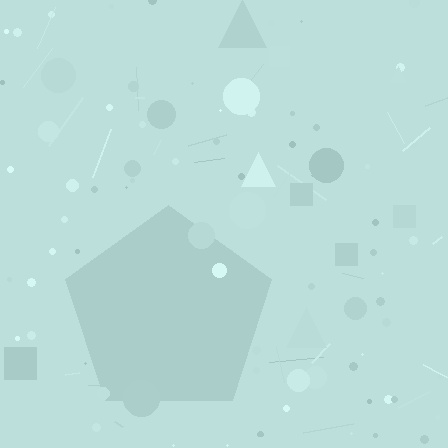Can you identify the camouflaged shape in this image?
The camouflaged shape is a pentagon.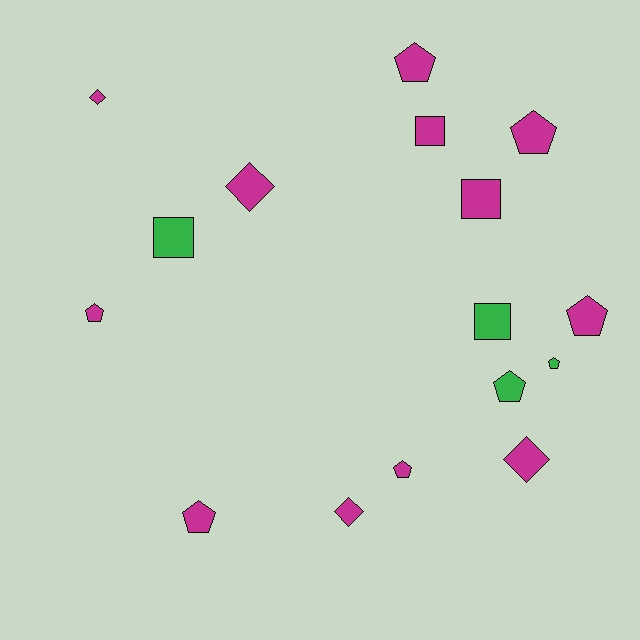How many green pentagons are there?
There are 2 green pentagons.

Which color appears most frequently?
Magenta, with 12 objects.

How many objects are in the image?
There are 16 objects.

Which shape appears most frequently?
Pentagon, with 8 objects.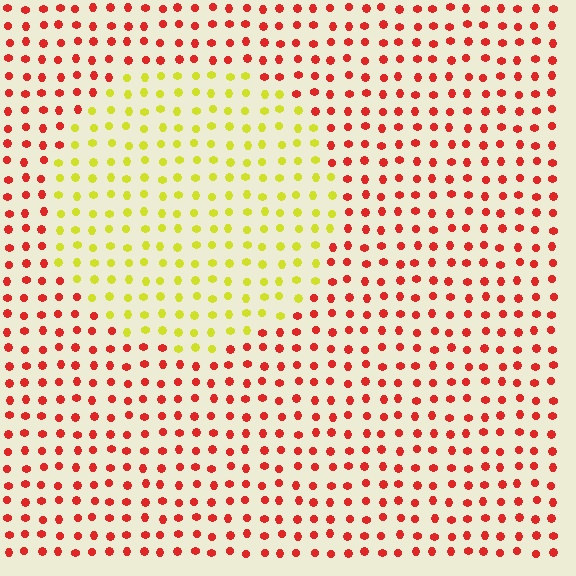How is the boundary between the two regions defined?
The boundary is defined purely by a slight shift in hue (about 66 degrees). Spacing, size, and orientation are identical on both sides.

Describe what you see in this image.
The image is filled with small red elements in a uniform arrangement. A circle-shaped region is visible where the elements are tinted to a slightly different hue, forming a subtle color boundary.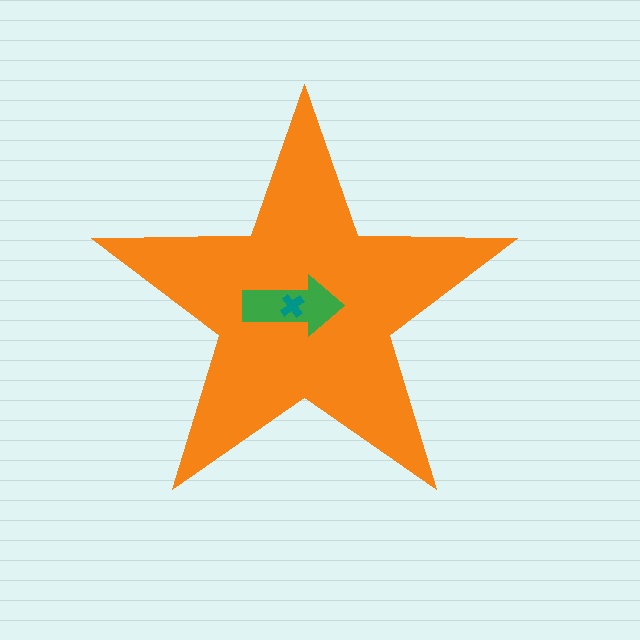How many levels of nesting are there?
3.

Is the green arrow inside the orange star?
Yes.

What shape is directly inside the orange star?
The green arrow.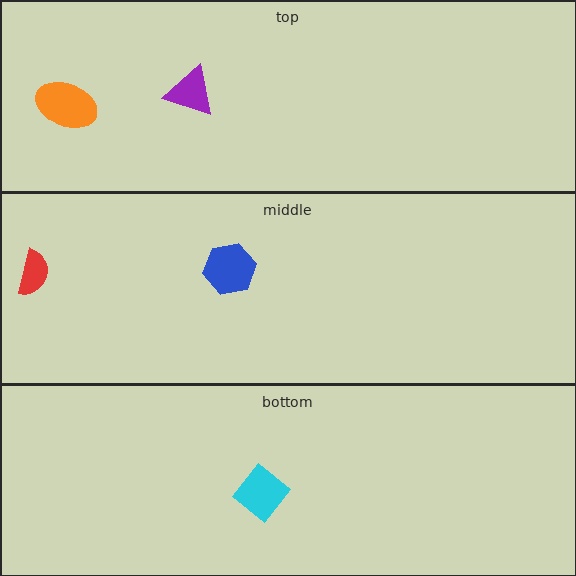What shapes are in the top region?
The orange ellipse, the purple triangle.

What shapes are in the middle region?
The blue hexagon, the red semicircle.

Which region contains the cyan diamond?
The bottom region.